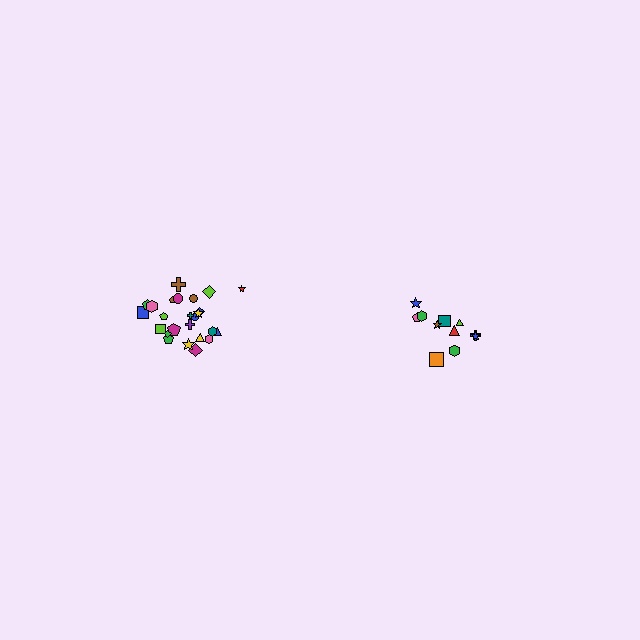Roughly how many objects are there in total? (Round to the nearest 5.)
Roughly 35 objects in total.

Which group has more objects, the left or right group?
The left group.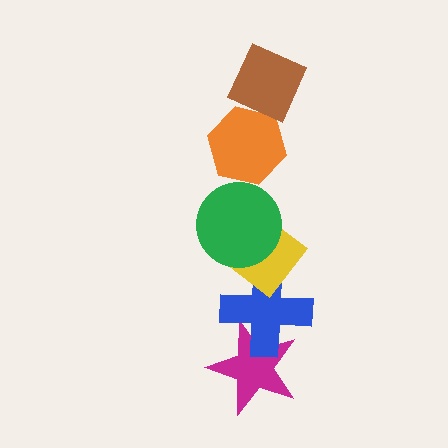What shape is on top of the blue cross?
The yellow diamond is on top of the blue cross.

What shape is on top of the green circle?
The orange hexagon is on top of the green circle.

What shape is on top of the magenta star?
The blue cross is on top of the magenta star.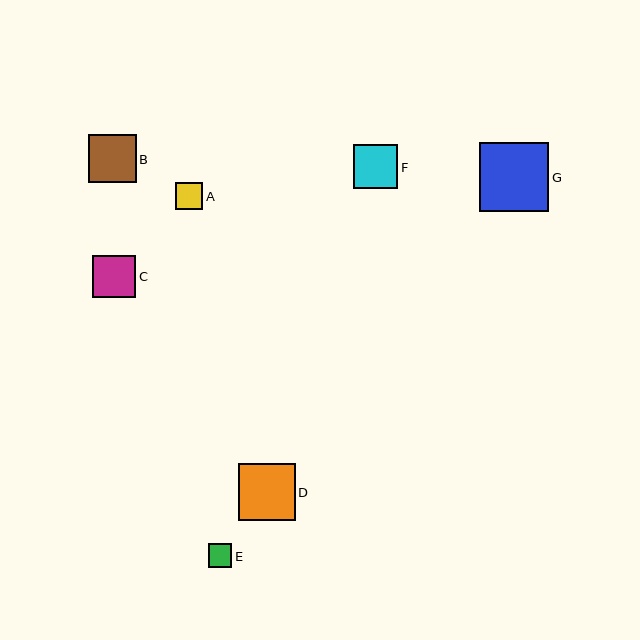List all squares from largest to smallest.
From largest to smallest: G, D, B, F, C, A, E.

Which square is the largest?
Square G is the largest with a size of approximately 70 pixels.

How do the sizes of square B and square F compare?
Square B and square F are approximately the same size.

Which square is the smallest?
Square E is the smallest with a size of approximately 23 pixels.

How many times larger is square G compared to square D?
Square G is approximately 1.2 times the size of square D.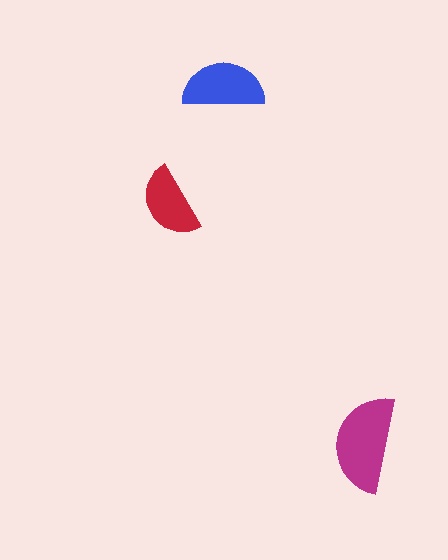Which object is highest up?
The blue semicircle is topmost.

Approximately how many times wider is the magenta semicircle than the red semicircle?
About 1.5 times wider.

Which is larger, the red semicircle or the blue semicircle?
The blue one.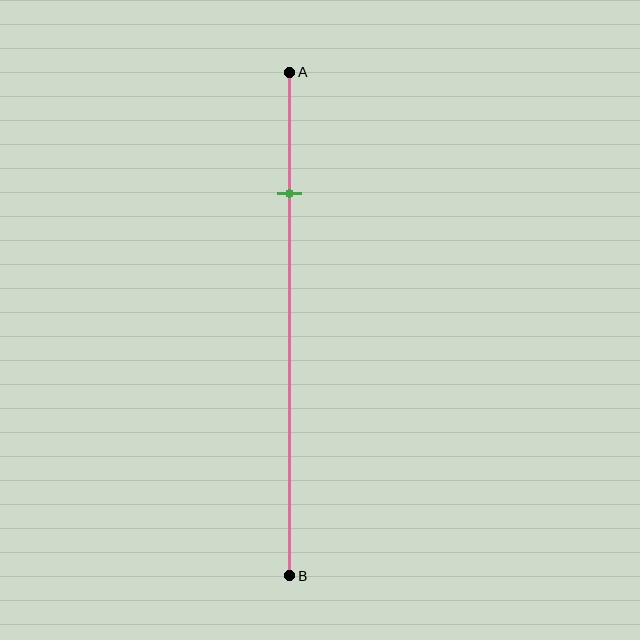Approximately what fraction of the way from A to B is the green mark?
The green mark is approximately 25% of the way from A to B.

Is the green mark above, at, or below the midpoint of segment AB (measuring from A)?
The green mark is above the midpoint of segment AB.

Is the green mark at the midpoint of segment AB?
No, the mark is at about 25% from A, not at the 50% midpoint.